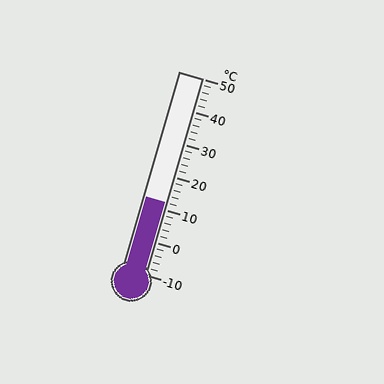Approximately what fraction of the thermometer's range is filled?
The thermometer is filled to approximately 35% of its range.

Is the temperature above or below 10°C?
The temperature is above 10°C.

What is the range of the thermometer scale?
The thermometer scale ranges from -10°C to 50°C.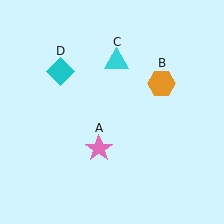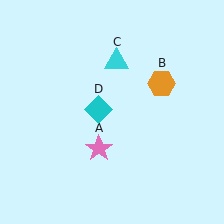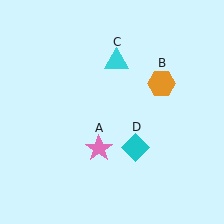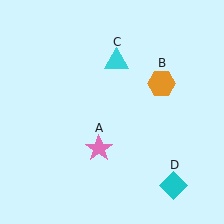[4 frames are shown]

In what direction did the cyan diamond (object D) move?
The cyan diamond (object D) moved down and to the right.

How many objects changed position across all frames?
1 object changed position: cyan diamond (object D).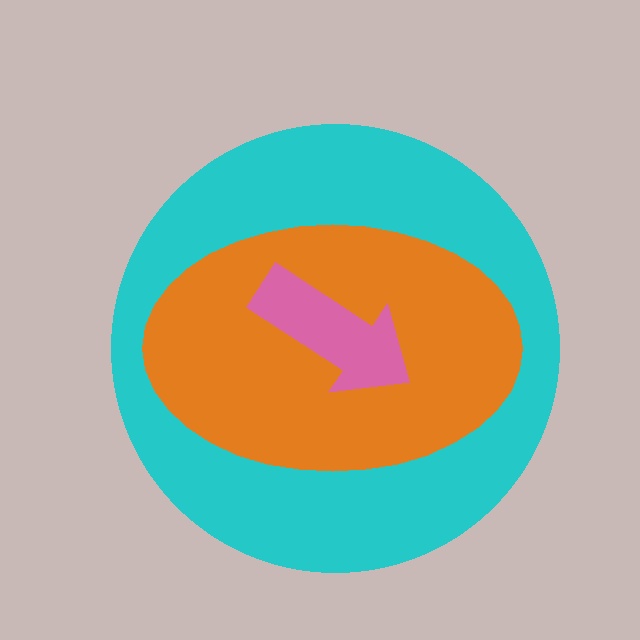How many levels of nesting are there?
3.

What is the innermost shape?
The pink arrow.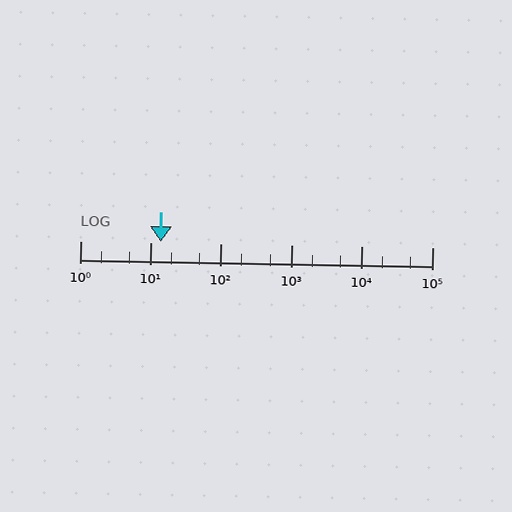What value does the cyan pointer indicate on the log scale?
The pointer indicates approximately 14.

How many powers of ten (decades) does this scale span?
The scale spans 5 decades, from 1 to 100000.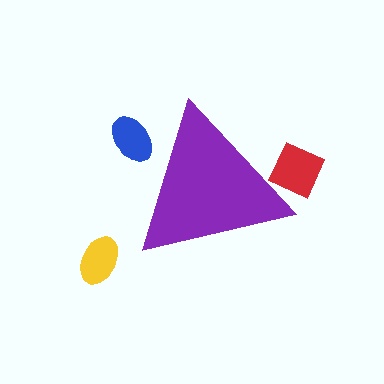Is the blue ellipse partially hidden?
Yes, the blue ellipse is partially hidden behind the purple triangle.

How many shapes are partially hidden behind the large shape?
2 shapes are partially hidden.